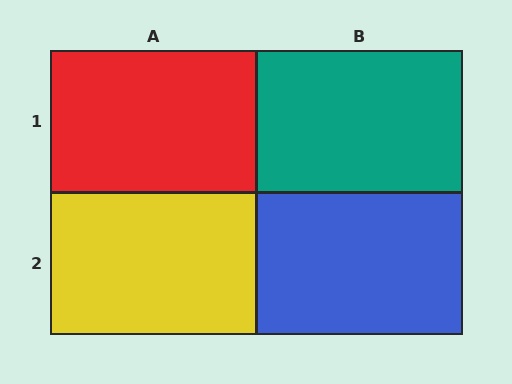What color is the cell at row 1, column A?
Red.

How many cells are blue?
1 cell is blue.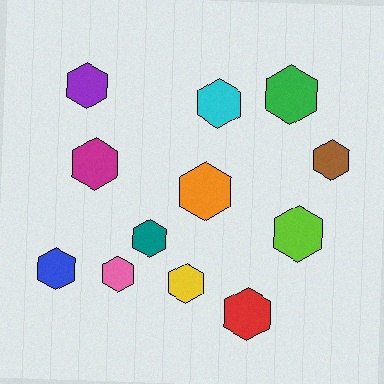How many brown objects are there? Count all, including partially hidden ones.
There is 1 brown object.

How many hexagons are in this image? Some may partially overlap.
There are 12 hexagons.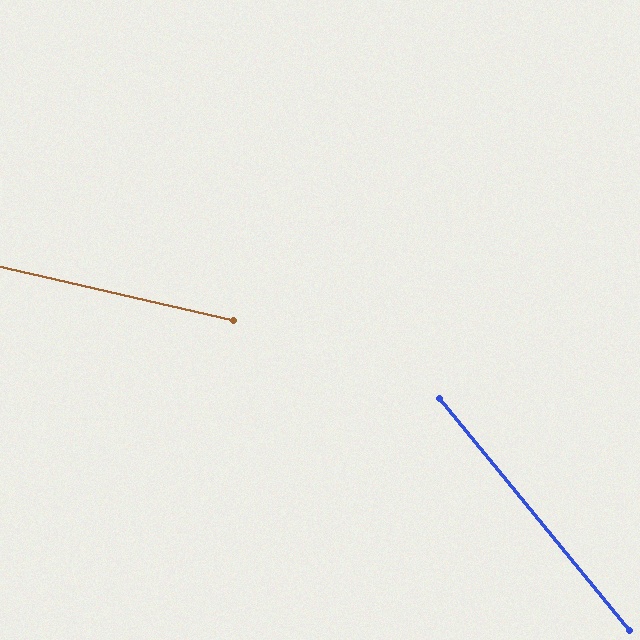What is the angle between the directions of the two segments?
Approximately 38 degrees.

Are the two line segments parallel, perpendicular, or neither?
Neither parallel nor perpendicular — they differ by about 38°.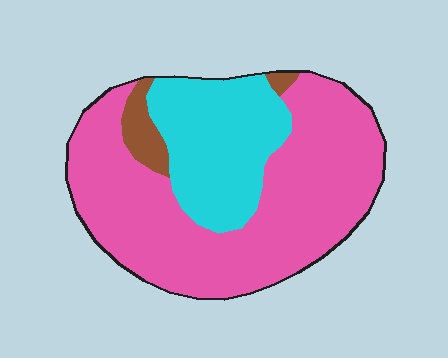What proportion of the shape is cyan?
Cyan covers 28% of the shape.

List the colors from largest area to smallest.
From largest to smallest: pink, cyan, brown.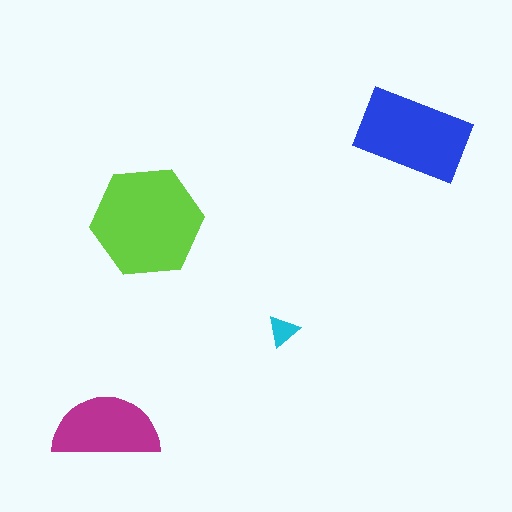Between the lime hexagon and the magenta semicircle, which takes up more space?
The lime hexagon.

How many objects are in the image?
There are 4 objects in the image.